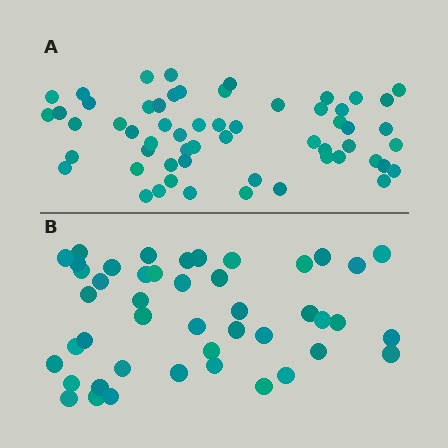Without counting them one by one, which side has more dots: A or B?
Region A (the top region) has more dots.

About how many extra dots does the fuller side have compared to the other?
Region A has approximately 15 more dots than region B.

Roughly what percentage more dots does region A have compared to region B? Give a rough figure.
About 30% more.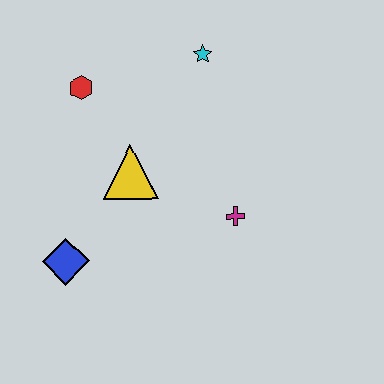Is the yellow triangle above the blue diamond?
Yes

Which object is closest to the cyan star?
The red hexagon is closest to the cyan star.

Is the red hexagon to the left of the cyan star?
Yes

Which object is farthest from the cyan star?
The blue diamond is farthest from the cyan star.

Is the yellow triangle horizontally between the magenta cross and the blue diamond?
Yes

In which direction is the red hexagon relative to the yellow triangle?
The red hexagon is above the yellow triangle.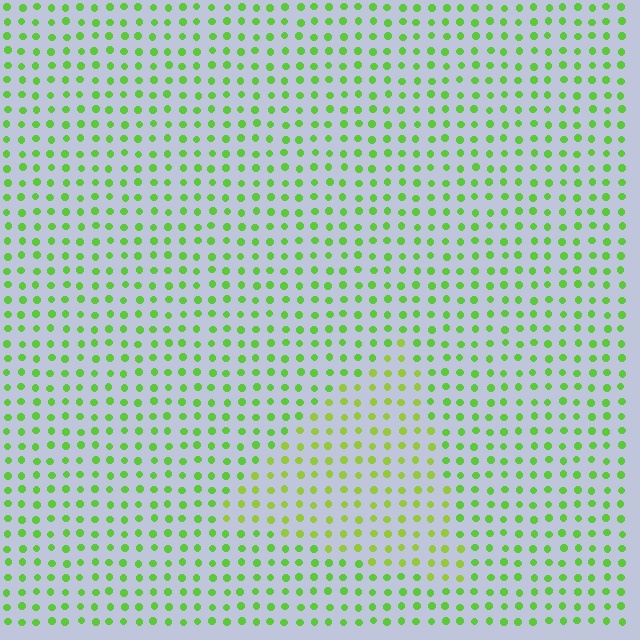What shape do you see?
I see a triangle.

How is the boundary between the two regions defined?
The boundary is defined purely by a slight shift in hue (about 24 degrees). Spacing, size, and orientation are identical on both sides.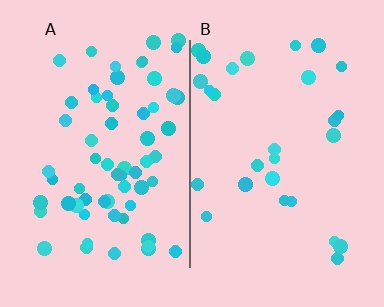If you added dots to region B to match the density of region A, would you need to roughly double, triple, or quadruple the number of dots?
Approximately double.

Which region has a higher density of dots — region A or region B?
A (the left).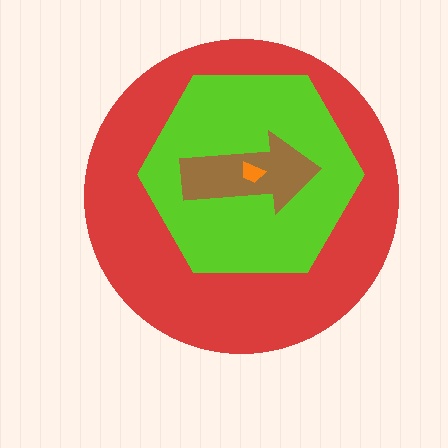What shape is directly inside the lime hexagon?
The brown arrow.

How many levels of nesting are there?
4.